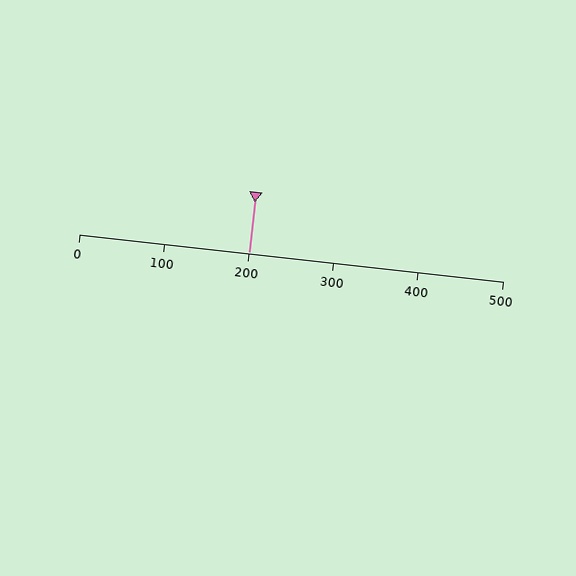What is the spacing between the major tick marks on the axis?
The major ticks are spaced 100 apart.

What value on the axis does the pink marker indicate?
The marker indicates approximately 200.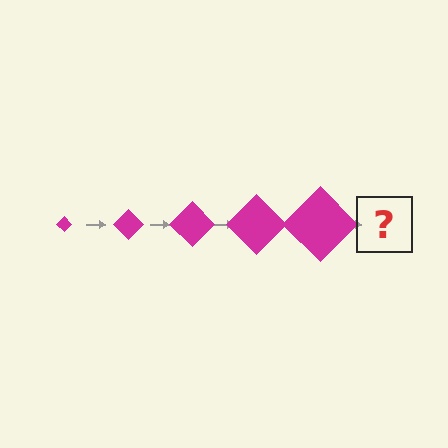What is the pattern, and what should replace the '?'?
The pattern is that the diamond gets progressively larger each step. The '?' should be a magenta diamond, larger than the previous one.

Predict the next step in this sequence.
The next step is a magenta diamond, larger than the previous one.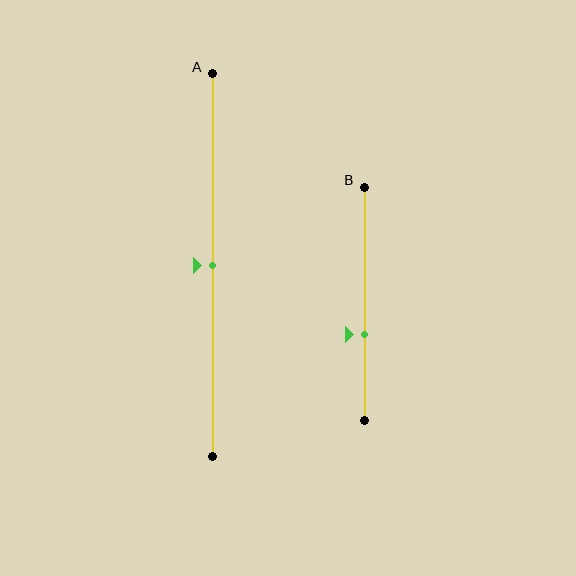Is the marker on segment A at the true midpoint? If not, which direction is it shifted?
Yes, the marker on segment A is at the true midpoint.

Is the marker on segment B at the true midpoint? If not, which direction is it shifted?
No, the marker on segment B is shifted downward by about 13% of the segment length.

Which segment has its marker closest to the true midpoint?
Segment A has its marker closest to the true midpoint.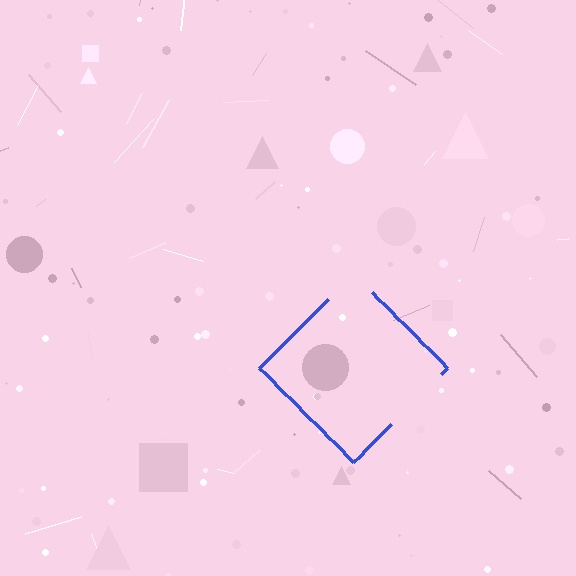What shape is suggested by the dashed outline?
The dashed outline suggests a diamond.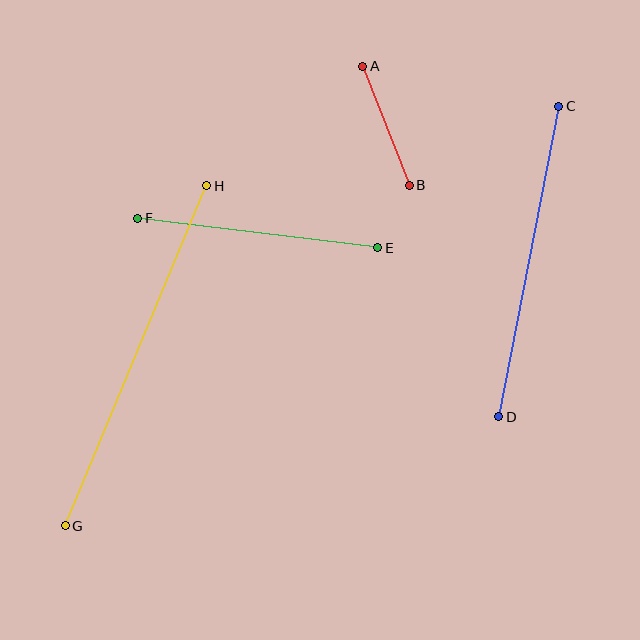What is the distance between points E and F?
The distance is approximately 242 pixels.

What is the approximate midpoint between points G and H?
The midpoint is at approximately (136, 356) pixels.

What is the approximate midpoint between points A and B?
The midpoint is at approximately (386, 126) pixels.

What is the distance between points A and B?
The distance is approximately 128 pixels.